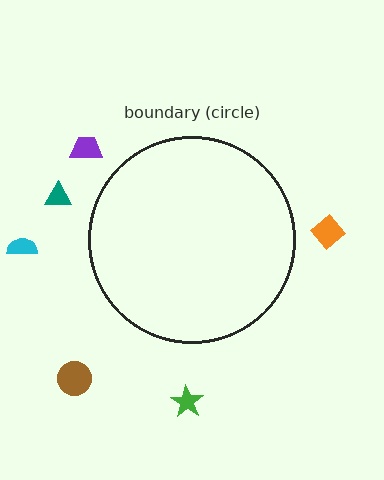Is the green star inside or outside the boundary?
Outside.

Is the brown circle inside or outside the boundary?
Outside.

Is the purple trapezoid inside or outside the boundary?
Outside.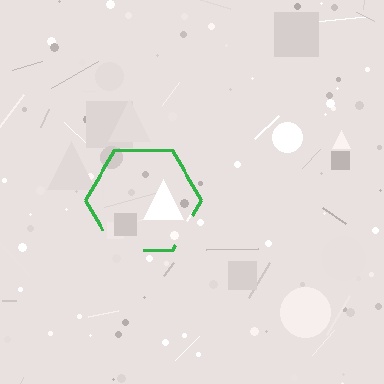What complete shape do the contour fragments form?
The contour fragments form a hexagon.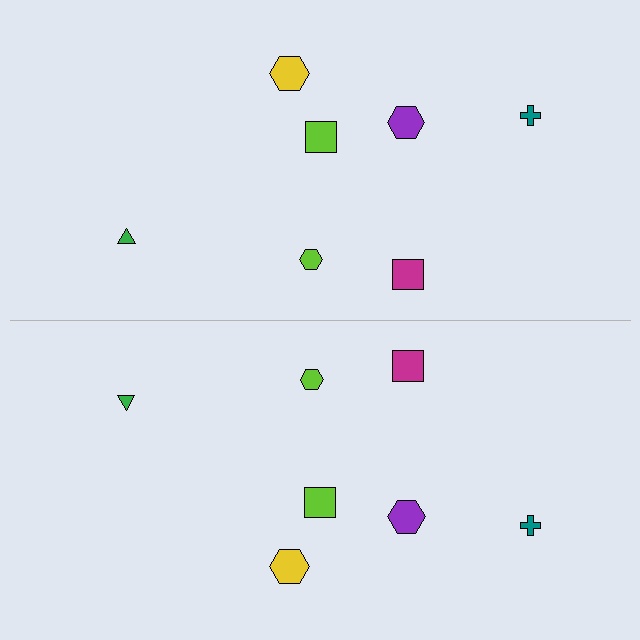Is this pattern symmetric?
Yes, this pattern has bilateral (reflection) symmetry.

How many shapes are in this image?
There are 14 shapes in this image.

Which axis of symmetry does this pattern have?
The pattern has a horizontal axis of symmetry running through the center of the image.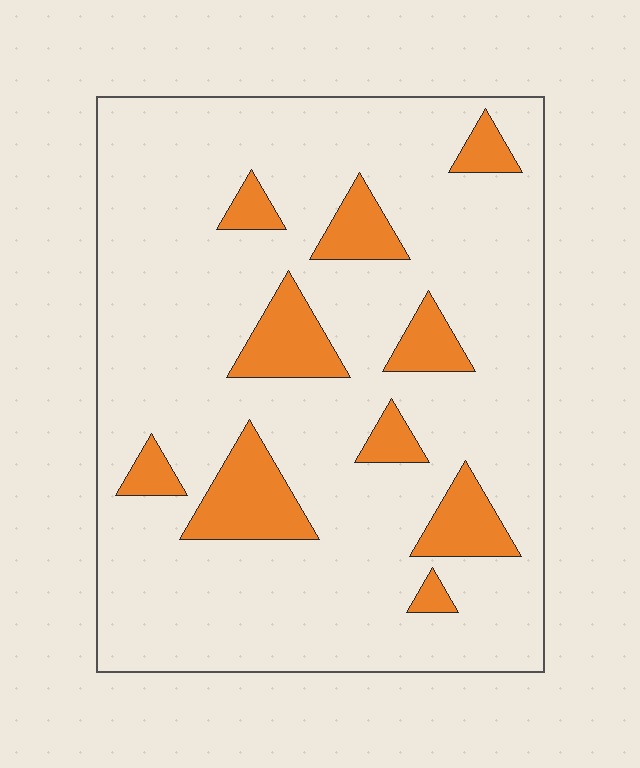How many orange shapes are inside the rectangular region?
10.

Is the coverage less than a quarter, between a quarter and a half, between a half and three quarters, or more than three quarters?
Less than a quarter.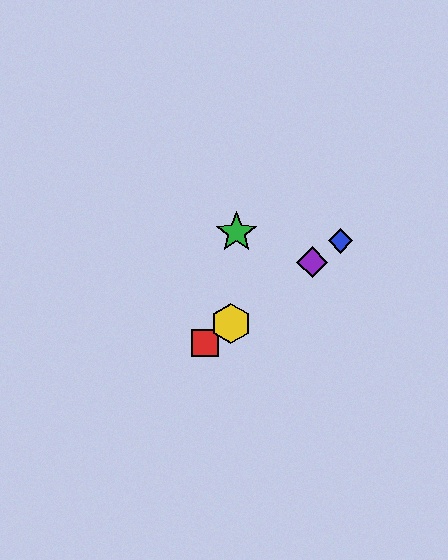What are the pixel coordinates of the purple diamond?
The purple diamond is at (312, 262).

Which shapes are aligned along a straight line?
The red square, the blue diamond, the yellow hexagon, the purple diamond are aligned along a straight line.